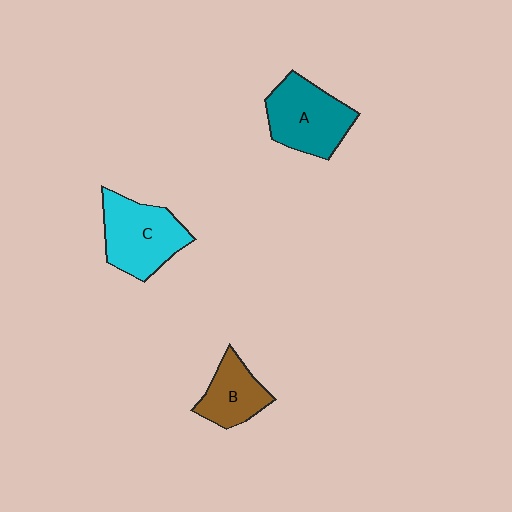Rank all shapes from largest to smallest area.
From largest to smallest: C (cyan), A (teal), B (brown).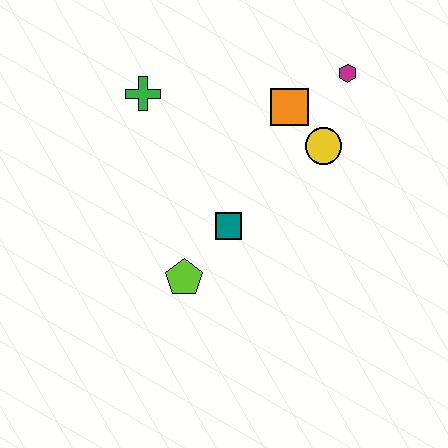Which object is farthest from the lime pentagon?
The magenta hexagon is farthest from the lime pentagon.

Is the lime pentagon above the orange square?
No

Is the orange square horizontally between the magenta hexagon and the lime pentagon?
Yes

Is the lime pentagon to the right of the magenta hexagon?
No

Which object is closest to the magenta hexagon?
The orange square is closest to the magenta hexagon.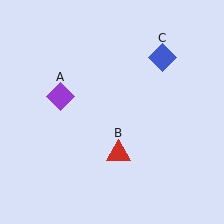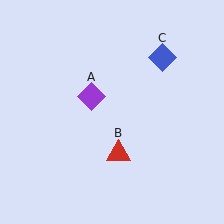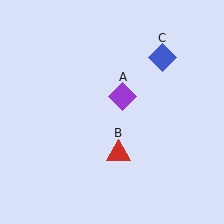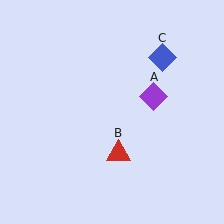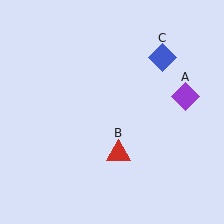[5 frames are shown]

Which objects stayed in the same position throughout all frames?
Red triangle (object B) and blue diamond (object C) remained stationary.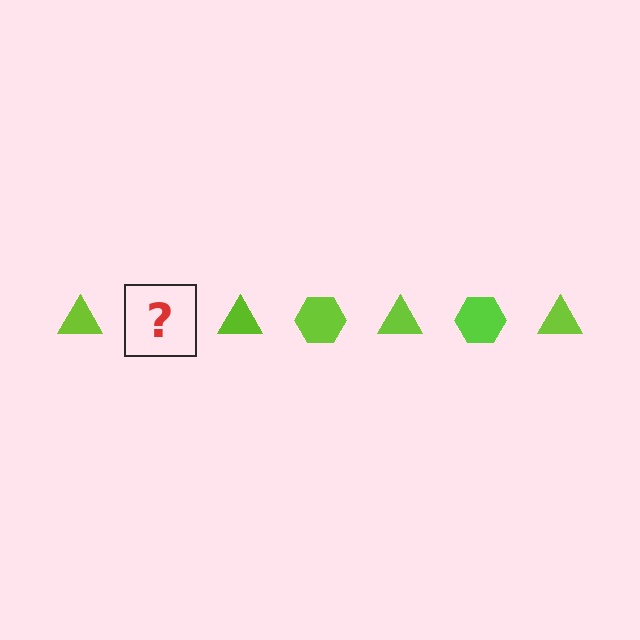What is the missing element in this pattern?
The missing element is a lime hexagon.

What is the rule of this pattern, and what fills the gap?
The rule is that the pattern cycles through triangle, hexagon shapes in lime. The gap should be filled with a lime hexagon.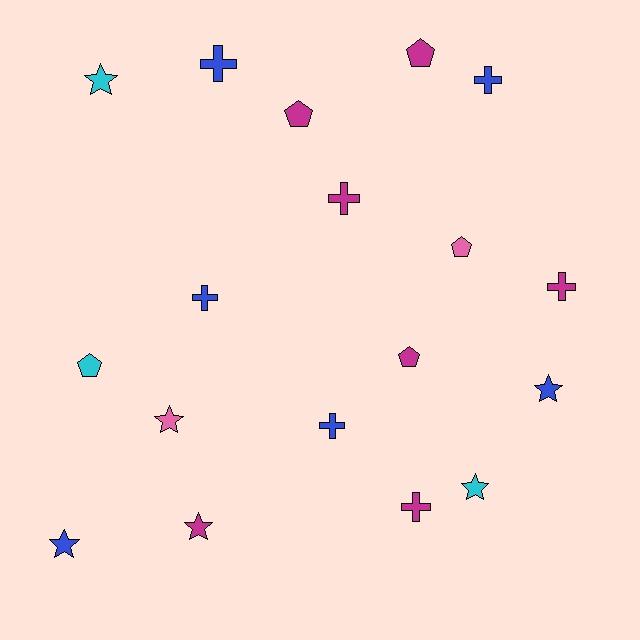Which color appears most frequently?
Magenta, with 7 objects.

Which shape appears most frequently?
Cross, with 7 objects.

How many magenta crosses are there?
There are 3 magenta crosses.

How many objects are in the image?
There are 18 objects.